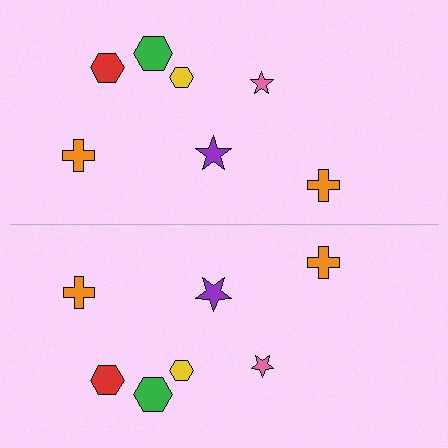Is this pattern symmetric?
Yes, this pattern has bilateral (reflection) symmetry.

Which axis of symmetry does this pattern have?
The pattern has a horizontal axis of symmetry running through the center of the image.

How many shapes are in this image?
There are 14 shapes in this image.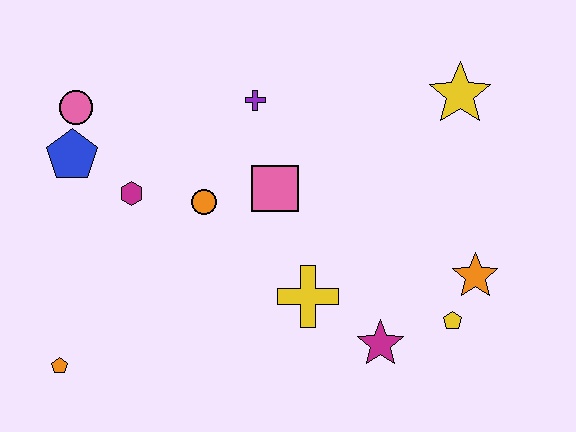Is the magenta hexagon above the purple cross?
No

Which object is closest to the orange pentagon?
The magenta hexagon is closest to the orange pentagon.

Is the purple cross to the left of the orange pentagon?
No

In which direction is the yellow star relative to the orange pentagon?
The yellow star is to the right of the orange pentagon.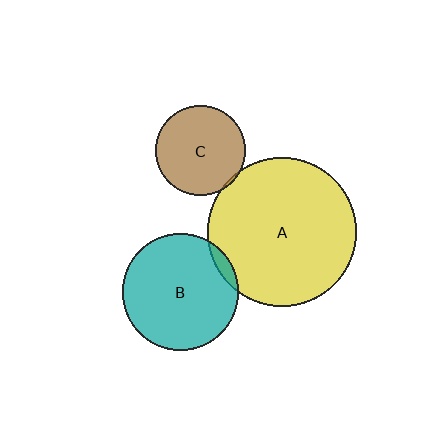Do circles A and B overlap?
Yes.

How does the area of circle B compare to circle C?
Approximately 1.7 times.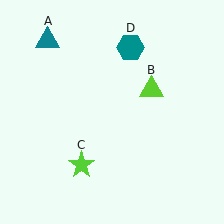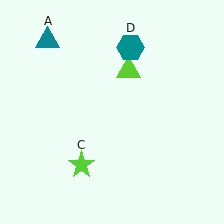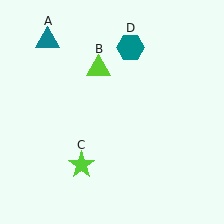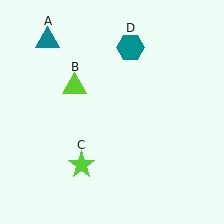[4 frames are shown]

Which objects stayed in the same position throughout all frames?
Teal triangle (object A) and lime star (object C) and teal hexagon (object D) remained stationary.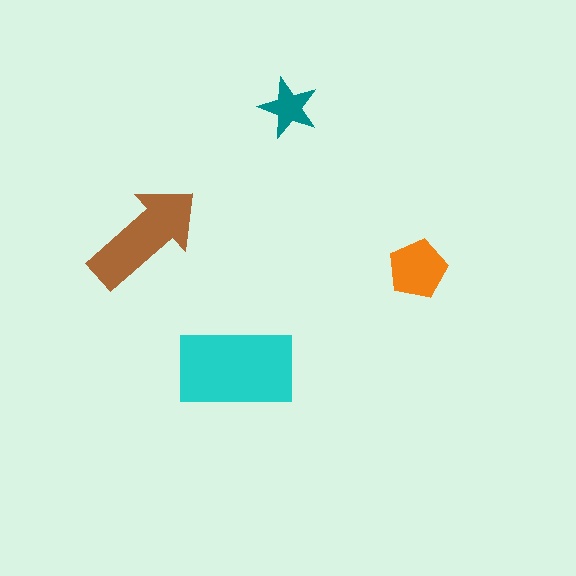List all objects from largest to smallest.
The cyan rectangle, the brown arrow, the orange pentagon, the teal star.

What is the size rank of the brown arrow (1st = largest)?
2nd.